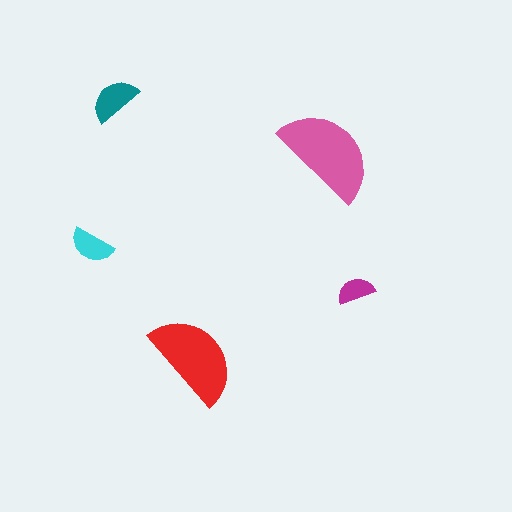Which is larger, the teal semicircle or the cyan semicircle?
The teal one.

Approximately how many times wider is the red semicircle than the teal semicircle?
About 2 times wider.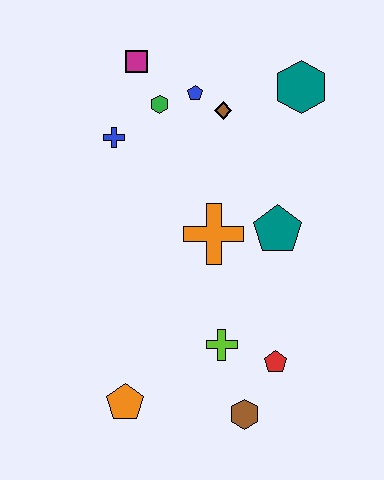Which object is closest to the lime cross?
The red pentagon is closest to the lime cross.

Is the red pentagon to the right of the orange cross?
Yes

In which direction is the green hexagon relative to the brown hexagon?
The green hexagon is above the brown hexagon.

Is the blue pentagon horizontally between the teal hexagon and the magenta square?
Yes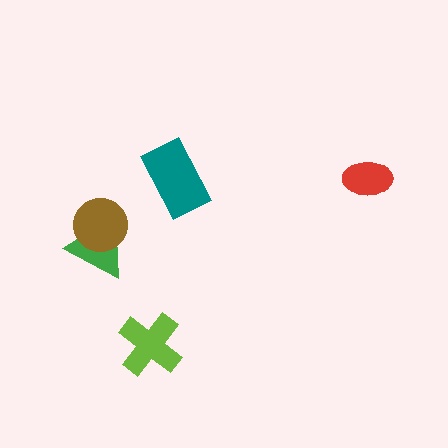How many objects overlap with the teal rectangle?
0 objects overlap with the teal rectangle.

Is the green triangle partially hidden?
Yes, it is partially covered by another shape.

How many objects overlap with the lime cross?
0 objects overlap with the lime cross.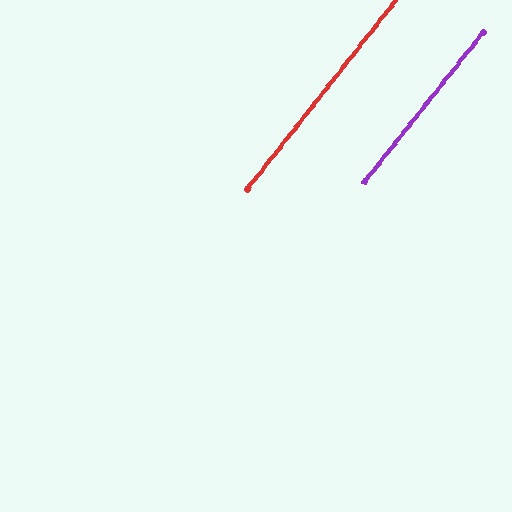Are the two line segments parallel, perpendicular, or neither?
Parallel — their directions differ by only 0.4°.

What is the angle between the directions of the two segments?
Approximately 0 degrees.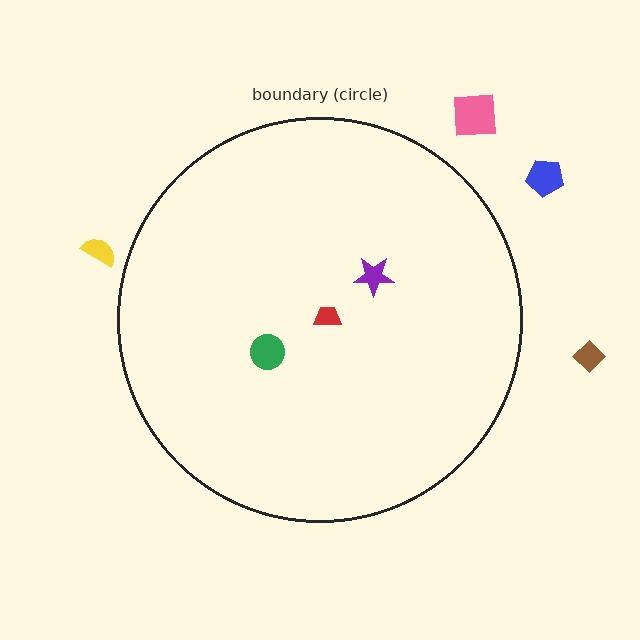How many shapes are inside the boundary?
3 inside, 4 outside.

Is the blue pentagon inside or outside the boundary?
Outside.